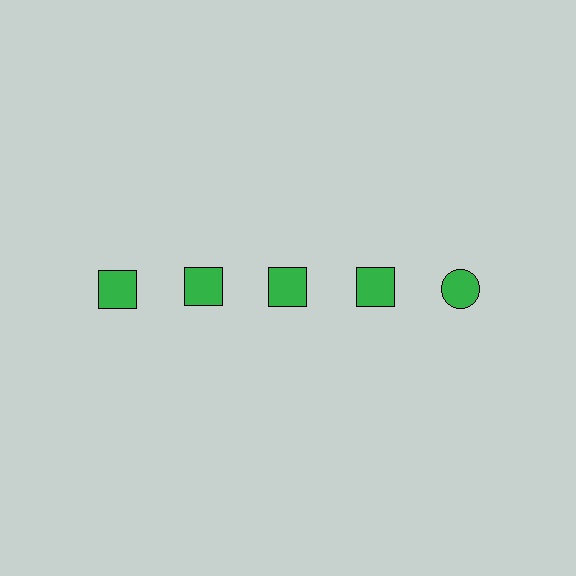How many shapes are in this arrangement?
There are 5 shapes arranged in a grid pattern.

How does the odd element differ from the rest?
It has a different shape: circle instead of square.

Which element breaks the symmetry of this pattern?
The green circle in the top row, rightmost column breaks the symmetry. All other shapes are green squares.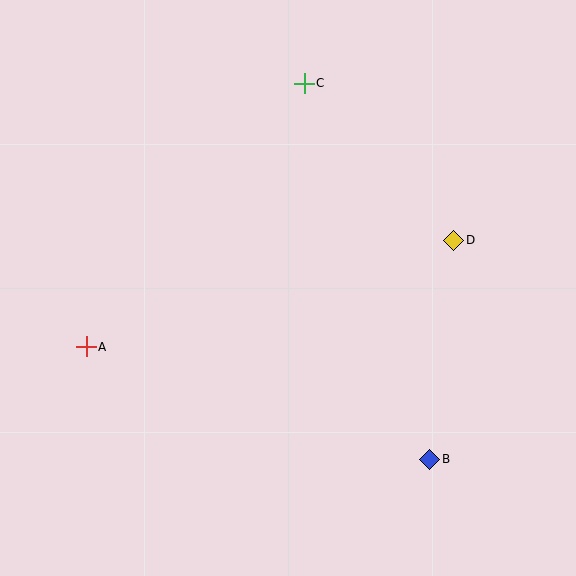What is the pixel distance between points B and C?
The distance between B and C is 396 pixels.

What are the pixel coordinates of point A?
Point A is at (86, 347).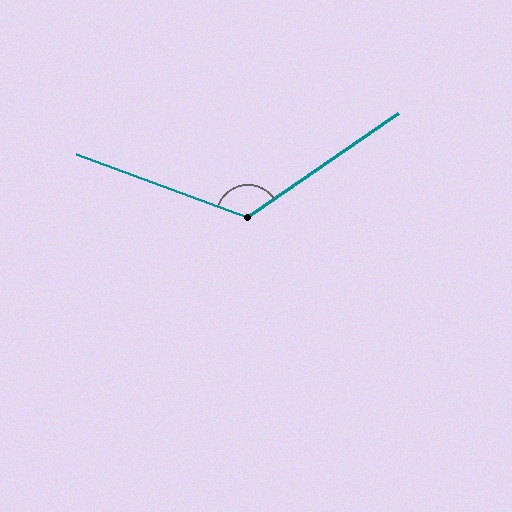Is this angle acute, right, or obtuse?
It is obtuse.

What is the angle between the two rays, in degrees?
Approximately 125 degrees.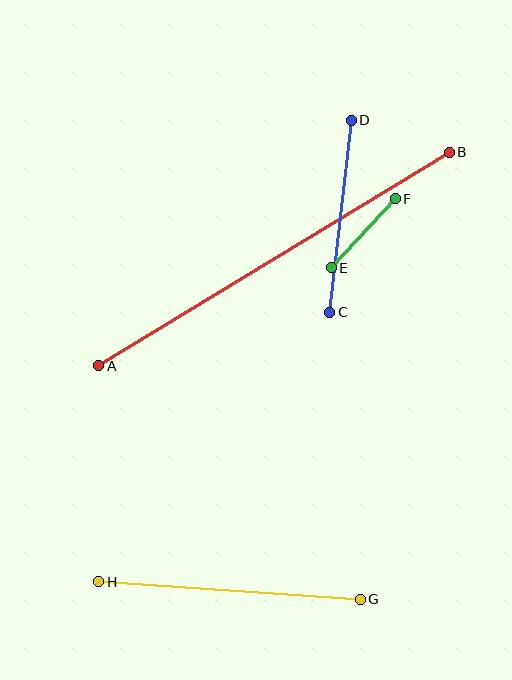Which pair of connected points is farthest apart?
Points A and B are farthest apart.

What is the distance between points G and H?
The distance is approximately 262 pixels.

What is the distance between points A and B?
The distance is approximately 410 pixels.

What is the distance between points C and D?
The distance is approximately 193 pixels.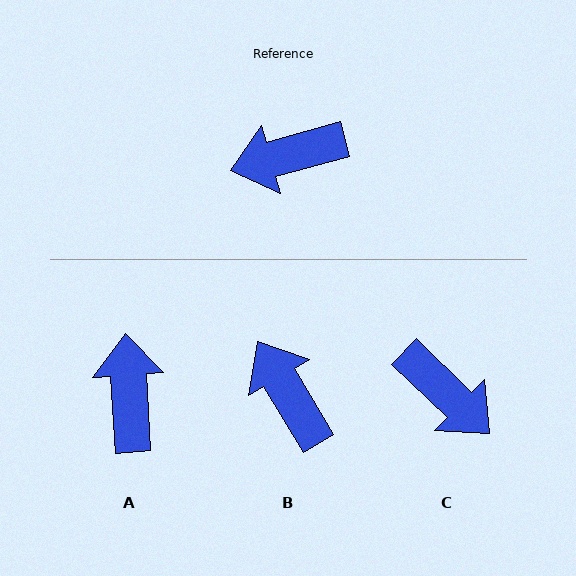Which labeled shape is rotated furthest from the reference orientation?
C, about 121 degrees away.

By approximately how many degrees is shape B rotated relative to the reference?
Approximately 74 degrees clockwise.